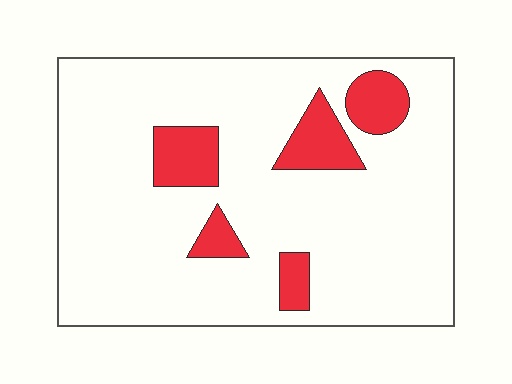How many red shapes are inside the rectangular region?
5.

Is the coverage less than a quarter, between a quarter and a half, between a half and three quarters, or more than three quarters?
Less than a quarter.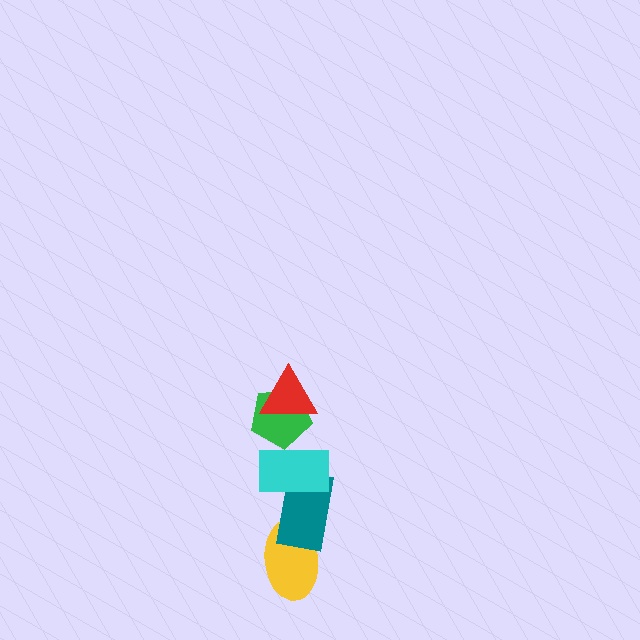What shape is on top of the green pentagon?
The red triangle is on top of the green pentagon.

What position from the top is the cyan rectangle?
The cyan rectangle is 3rd from the top.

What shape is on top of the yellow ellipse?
The teal rectangle is on top of the yellow ellipse.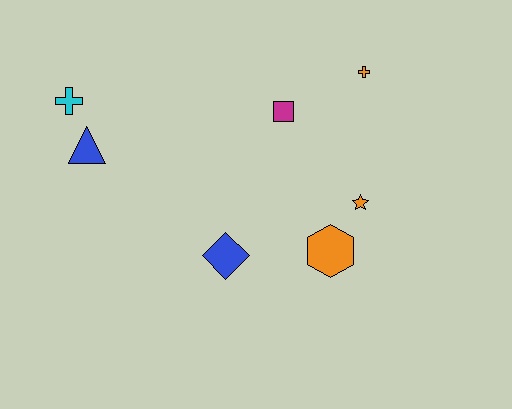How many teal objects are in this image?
There are no teal objects.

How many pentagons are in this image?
There are no pentagons.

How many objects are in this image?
There are 7 objects.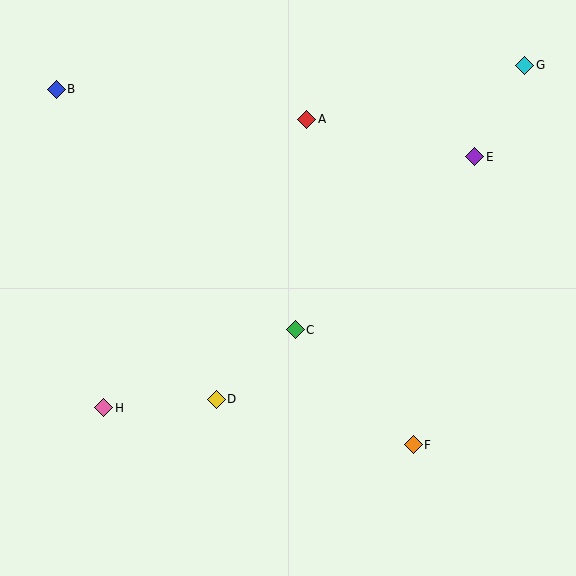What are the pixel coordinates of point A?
Point A is at (307, 119).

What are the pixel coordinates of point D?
Point D is at (216, 399).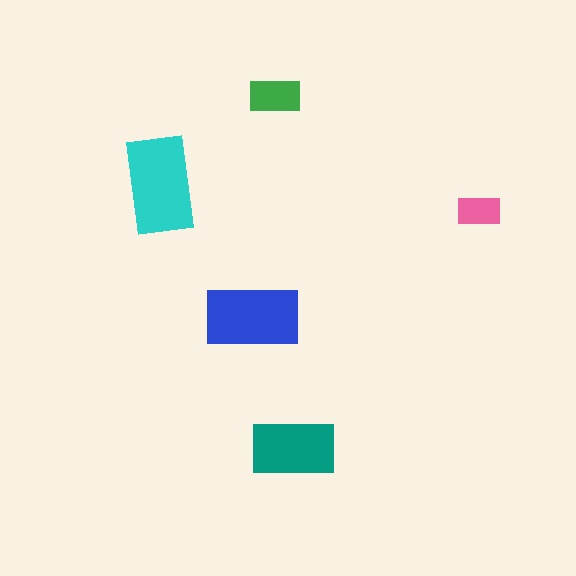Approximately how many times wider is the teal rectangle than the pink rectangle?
About 2 times wider.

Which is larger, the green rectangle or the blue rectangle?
The blue one.